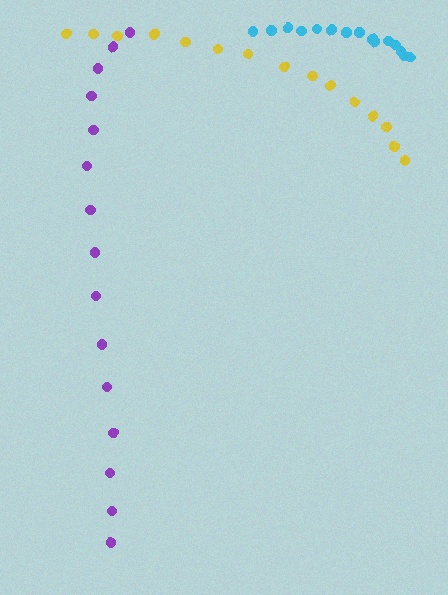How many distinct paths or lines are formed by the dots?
There are 3 distinct paths.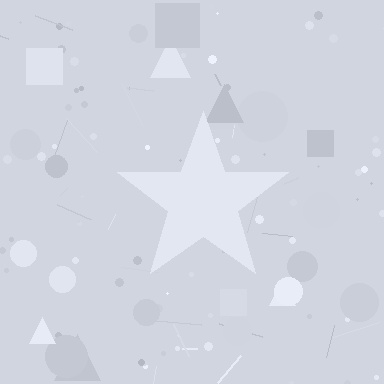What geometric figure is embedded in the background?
A star is embedded in the background.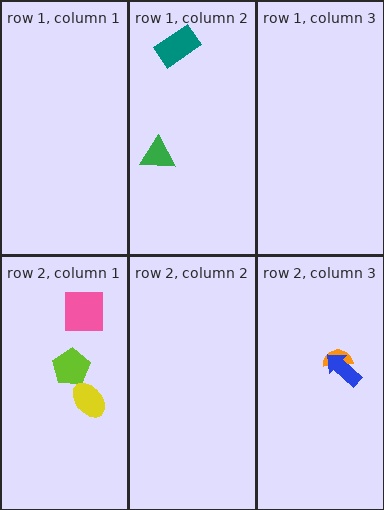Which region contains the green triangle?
The row 1, column 2 region.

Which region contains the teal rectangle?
The row 1, column 2 region.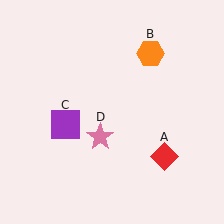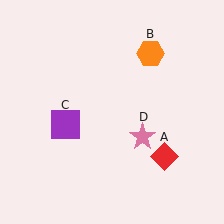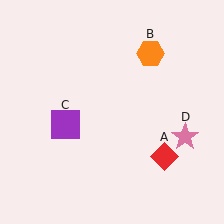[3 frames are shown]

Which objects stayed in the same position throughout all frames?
Red diamond (object A) and orange hexagon (object B) and purple square (object C) remained stationary.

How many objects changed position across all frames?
1 object changed position: pink star (object D).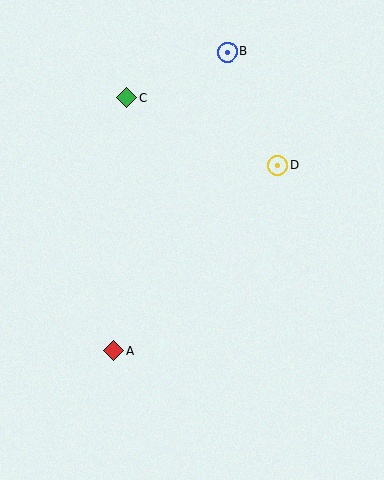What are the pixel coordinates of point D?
Point D is at (278, 165).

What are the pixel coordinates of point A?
Point A is at (114, 351).